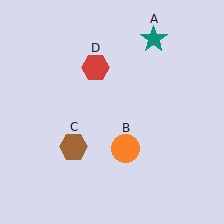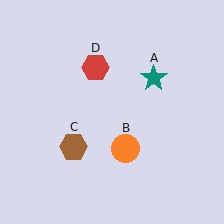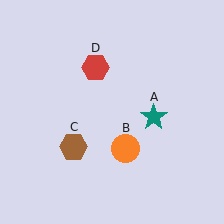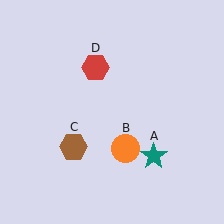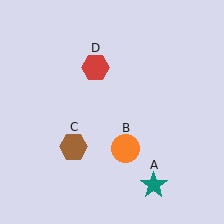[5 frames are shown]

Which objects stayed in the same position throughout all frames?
Orange circle (object B) and brown hexagon (object C) and red hexagon (object D) remained stationary.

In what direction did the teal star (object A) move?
The teal star (object A) moved down.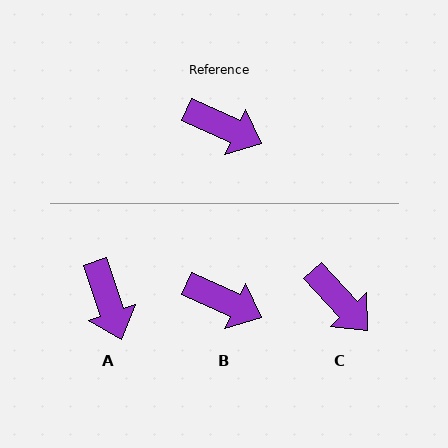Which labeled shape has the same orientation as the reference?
B.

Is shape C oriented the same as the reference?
No, it is off by about 23 degrees.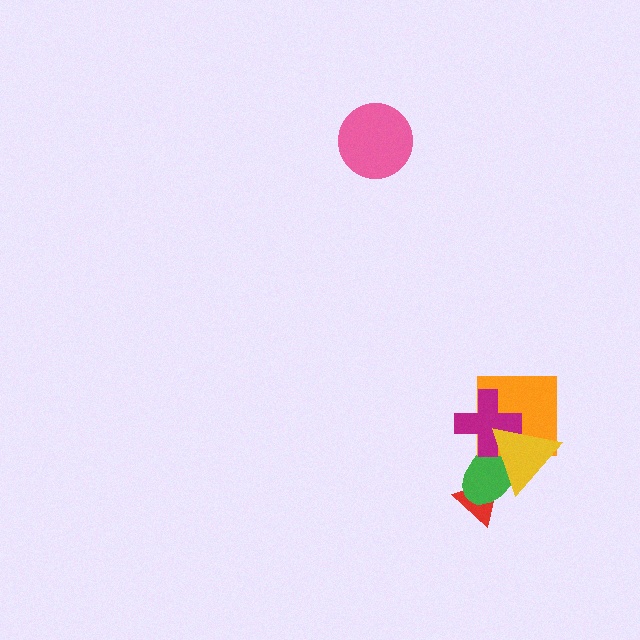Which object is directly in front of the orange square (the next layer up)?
The magenta cross is directly in front of the orange square.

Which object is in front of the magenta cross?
The yellow triangle is in front of the magenta cross.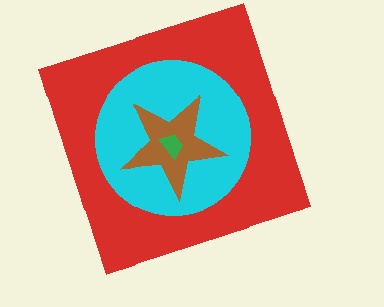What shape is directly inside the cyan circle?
The brown star.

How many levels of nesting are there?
4.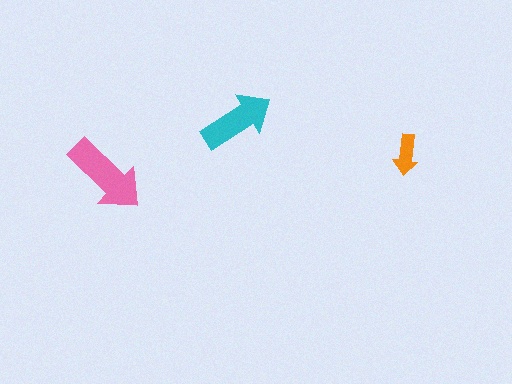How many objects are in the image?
There are 3 objects in the image.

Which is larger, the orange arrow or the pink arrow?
The pink one.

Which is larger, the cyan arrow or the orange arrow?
The cyan one.